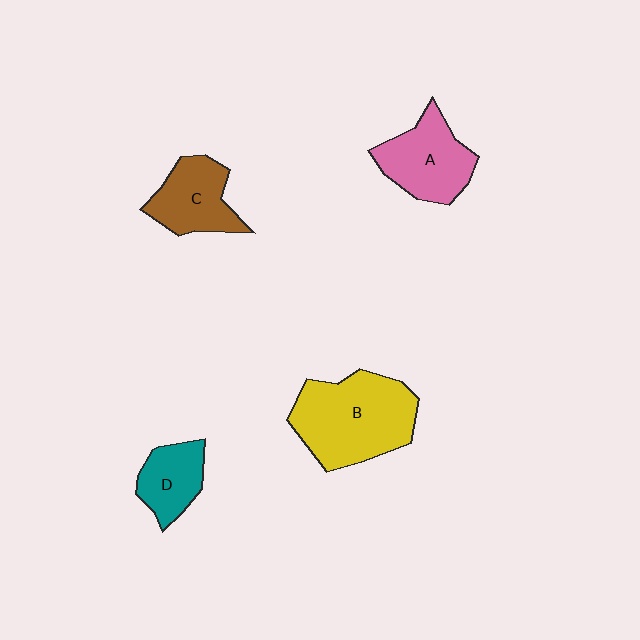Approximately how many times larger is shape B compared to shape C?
Approximately 1.7 times.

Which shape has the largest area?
Shape B (yellow).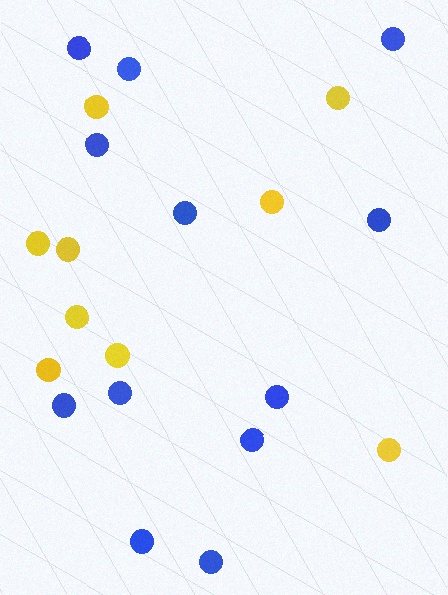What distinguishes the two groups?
There are 2 groups: one group of yellow circles (9) and one group of blue circles (12).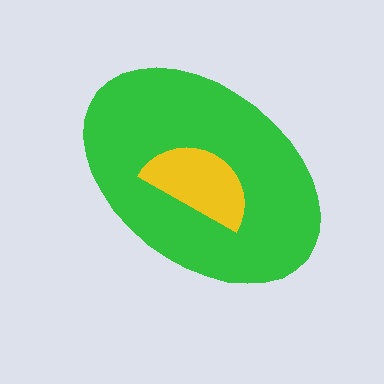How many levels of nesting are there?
2.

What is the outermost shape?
The green ellipse.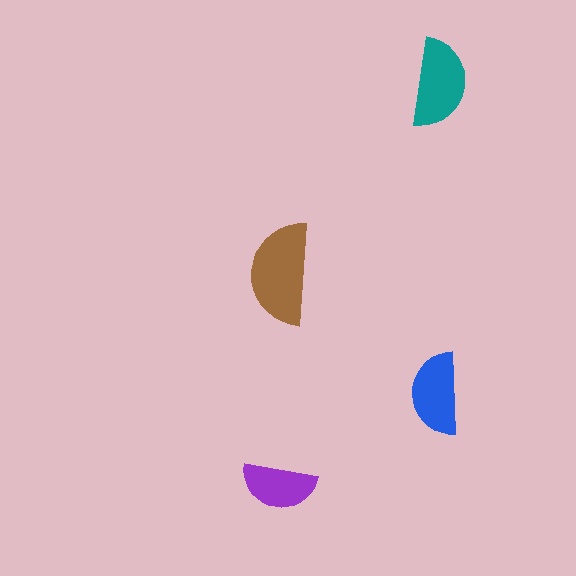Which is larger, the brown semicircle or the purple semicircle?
The brown one.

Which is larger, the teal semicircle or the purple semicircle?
The teal one.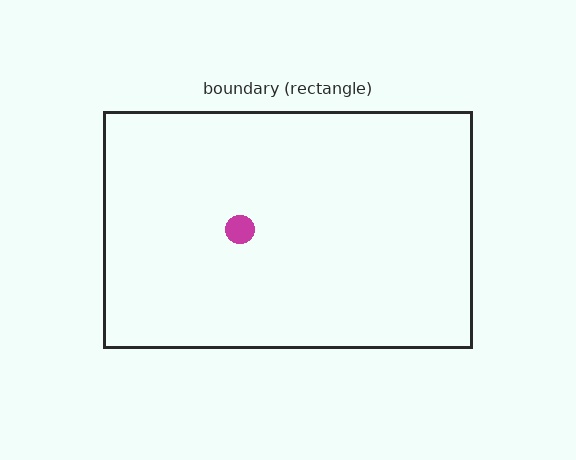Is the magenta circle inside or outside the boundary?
Inside.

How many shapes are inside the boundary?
1 inside, 0 outside.